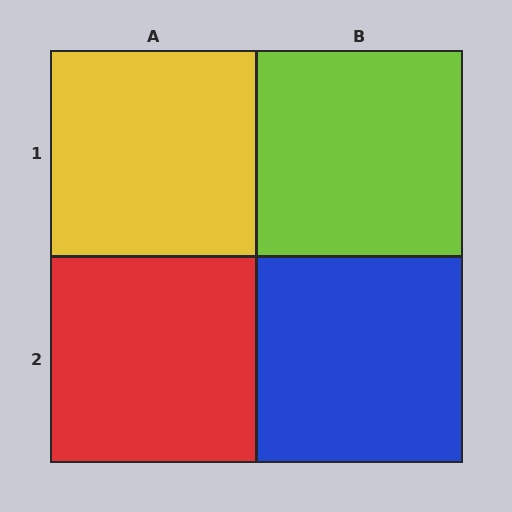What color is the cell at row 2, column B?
Blue.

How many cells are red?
1 cell is red.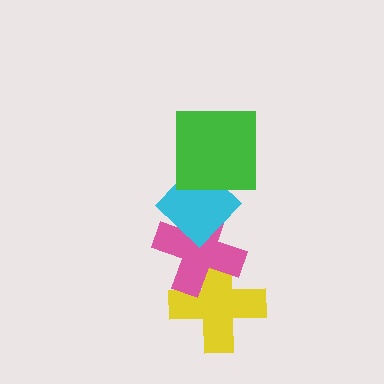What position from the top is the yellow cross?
The yellow cross is 4th from the top.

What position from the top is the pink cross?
The pink cross is 3rd from the top.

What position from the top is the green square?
The green square is 1st from the top.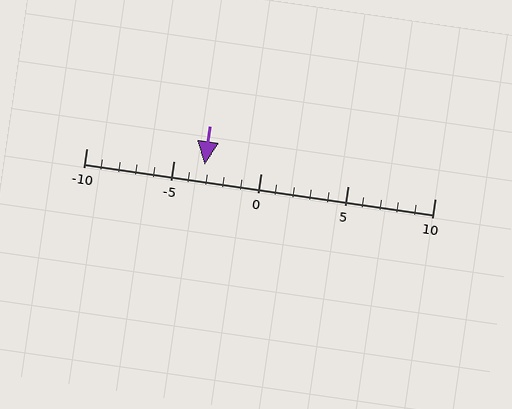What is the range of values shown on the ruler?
The ruler shows values from -10 to 10.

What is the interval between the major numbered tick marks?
The major tick marks are spaced 5 units apart.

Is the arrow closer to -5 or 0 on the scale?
The arrow is closer to -5.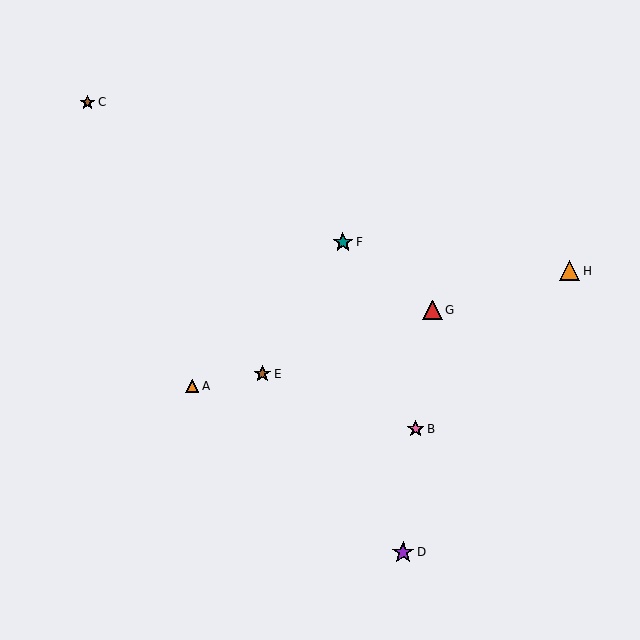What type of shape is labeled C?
Shape C is a brown star.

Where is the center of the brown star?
The center of the brown star is at (88, 102).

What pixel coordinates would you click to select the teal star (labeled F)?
Click at (343, 242) to select the teal star F.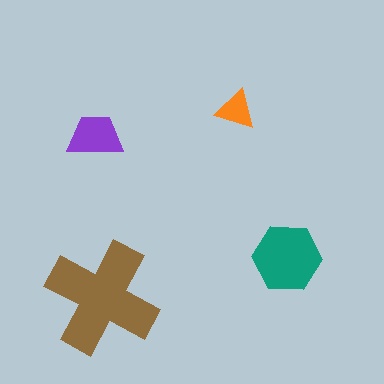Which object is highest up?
The orange triangle is topmost.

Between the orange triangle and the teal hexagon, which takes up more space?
The teal hexagon.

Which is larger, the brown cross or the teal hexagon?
The brown cross.